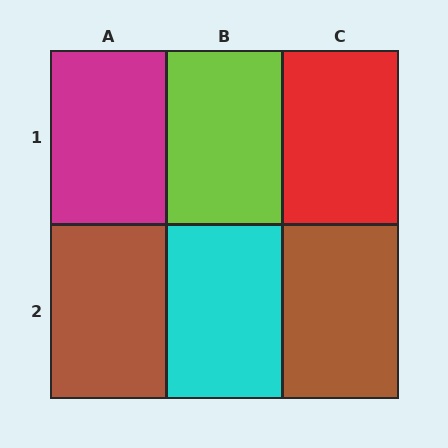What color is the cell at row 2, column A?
Brown.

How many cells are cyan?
1 cell is cyan.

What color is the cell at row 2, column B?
Cyan.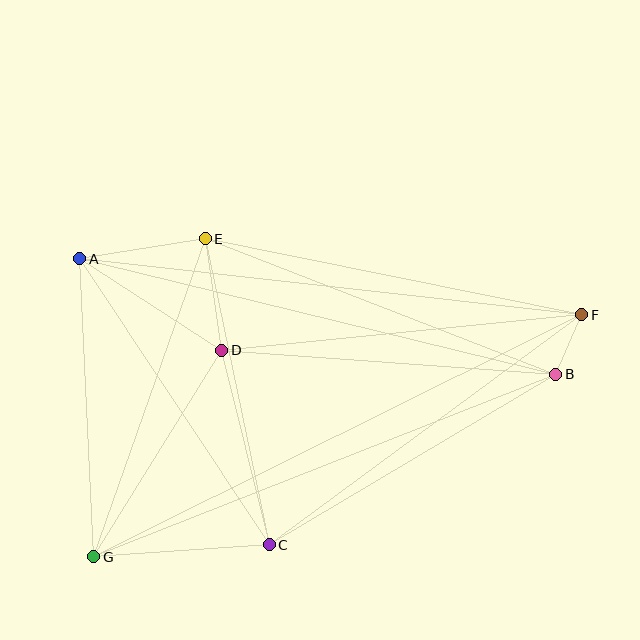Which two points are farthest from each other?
Points F and G are farthest from each other.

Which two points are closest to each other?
Points B and F are closest to each other.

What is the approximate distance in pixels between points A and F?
The distance between A and F is approximately 505 pixels.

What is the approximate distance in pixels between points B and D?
The distance between B and D is approximately 335 pixels.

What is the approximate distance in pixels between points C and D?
The distance between C and D is approximately 200 pixels.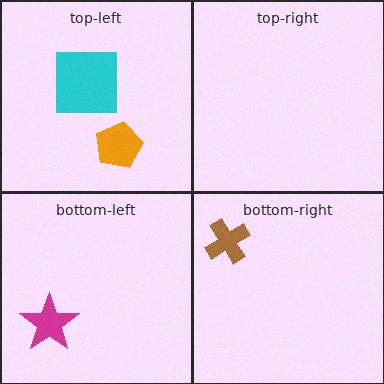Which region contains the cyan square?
The top-left region.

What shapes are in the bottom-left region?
The magenta star.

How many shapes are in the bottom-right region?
1.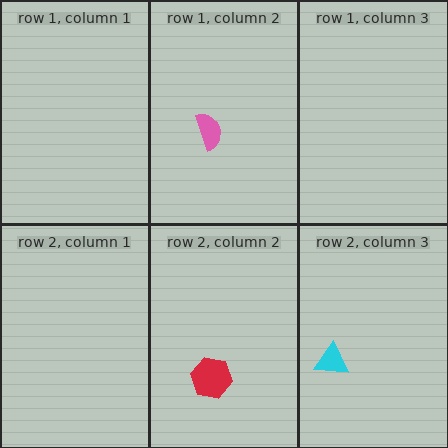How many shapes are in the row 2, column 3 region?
1.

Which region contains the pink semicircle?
The row 1, column 2 region.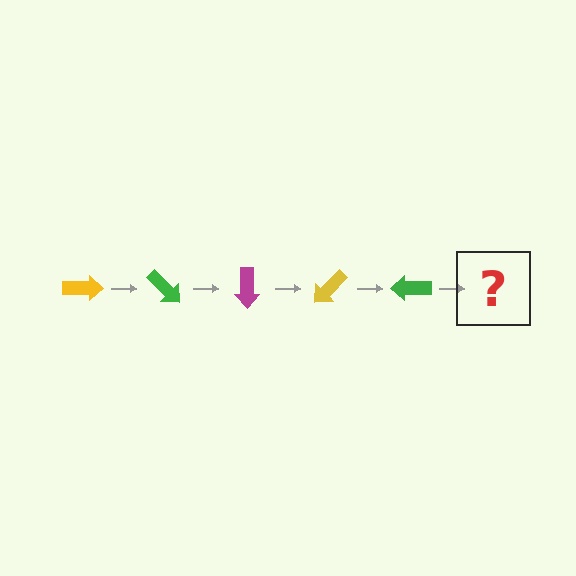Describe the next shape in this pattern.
It should be a magenta arrow, rotated 225 degrees from the start.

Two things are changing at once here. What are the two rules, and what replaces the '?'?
The two rules are that it rotates 45 degrees each step and the color cycles through yellow, green, and magenta. The '?' should be a magenta arrow, rotated 225 degrees from the start.